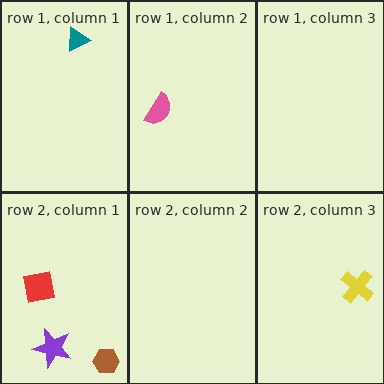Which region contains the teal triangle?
The row 1, column 1 region.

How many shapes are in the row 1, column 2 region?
1.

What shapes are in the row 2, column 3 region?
The yellow cross.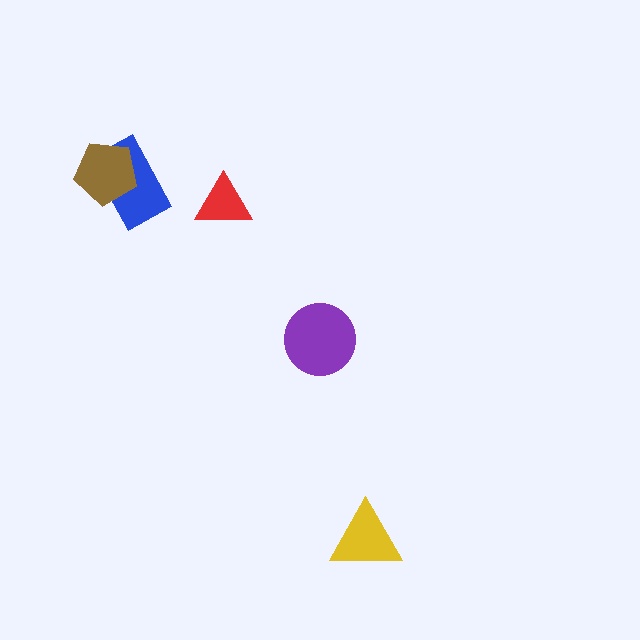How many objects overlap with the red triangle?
0 objects overlap with the red triangle.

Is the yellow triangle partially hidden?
No, no other shape covers it.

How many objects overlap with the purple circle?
0 objects overlap with the purple circle.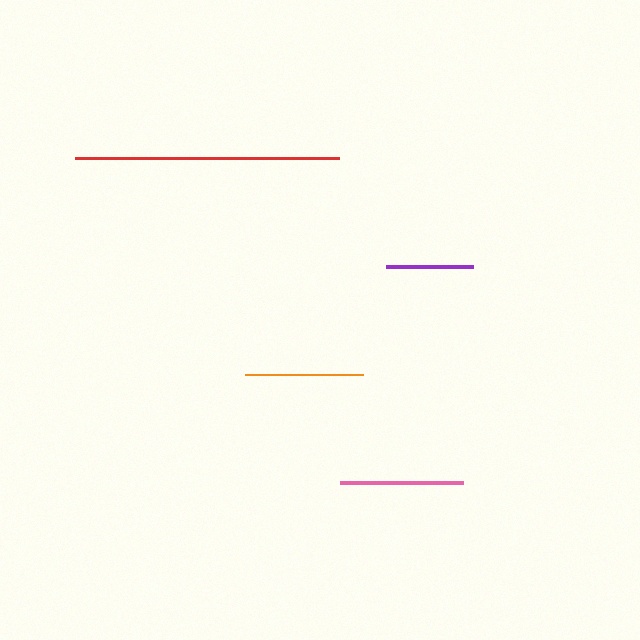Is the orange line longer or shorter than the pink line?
The pink line is longer than the orange line.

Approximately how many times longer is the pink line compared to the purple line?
The pink line is approximately 1.4 times the length of the purple line.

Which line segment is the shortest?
The purple line is the shortest at approximately 87 pixels.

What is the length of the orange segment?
The orange segment is approximately 117 pixels long.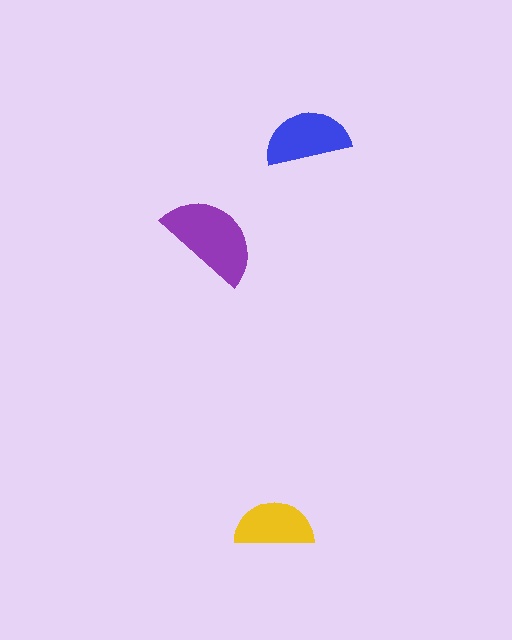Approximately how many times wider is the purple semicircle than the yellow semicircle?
About 1.5 times wider.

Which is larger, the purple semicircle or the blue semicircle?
The purple one.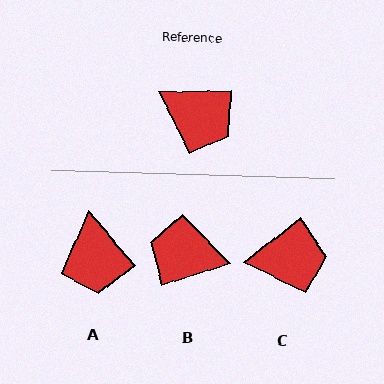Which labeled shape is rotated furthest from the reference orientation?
B, about 163 degrees away.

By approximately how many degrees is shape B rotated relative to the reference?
Approximately 163 degrees clockwise.